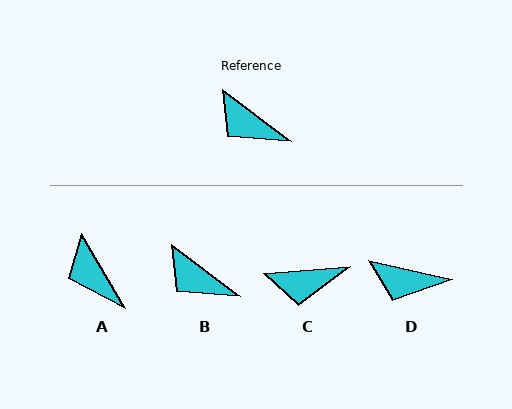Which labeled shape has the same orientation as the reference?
B.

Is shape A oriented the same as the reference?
No, it is off by about 23 degrees.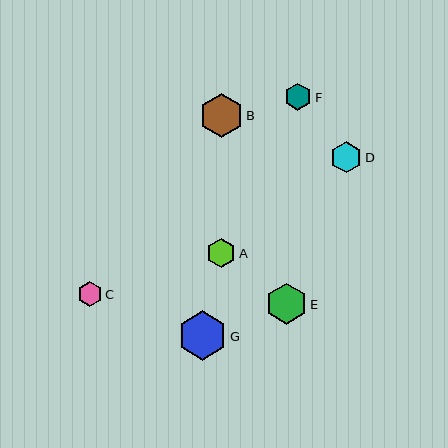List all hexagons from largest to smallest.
From largest to smallest: G, B, E, D, A, F, C.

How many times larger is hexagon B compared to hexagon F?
Hexagon B is approximately 1.6 times the size of hexagon F.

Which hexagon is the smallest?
Hexagon C is the smallest with a size of approximately 24 pixels.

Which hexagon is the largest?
Hexagon G is the largest with a size of approximately 49 pixels.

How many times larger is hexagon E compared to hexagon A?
Hexagon E is approximately 1.4 times the size of hexagon A.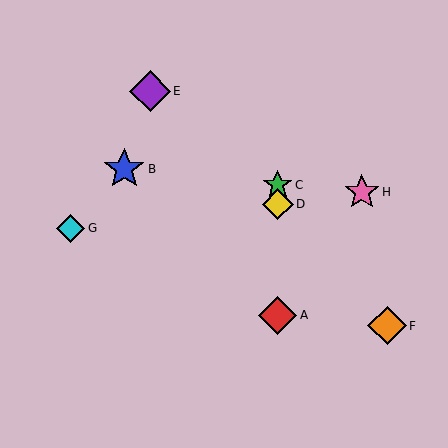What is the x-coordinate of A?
Object A is at x≈278.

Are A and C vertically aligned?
Yes, both are at x≈278.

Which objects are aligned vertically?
Objects A, C, D are aligned vertically.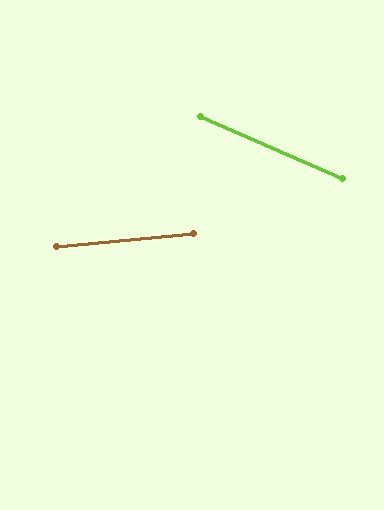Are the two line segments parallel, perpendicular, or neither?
Neither parallel nor perpendicular — they differ by about 29°.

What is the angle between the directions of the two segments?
Approximately 29 degrees.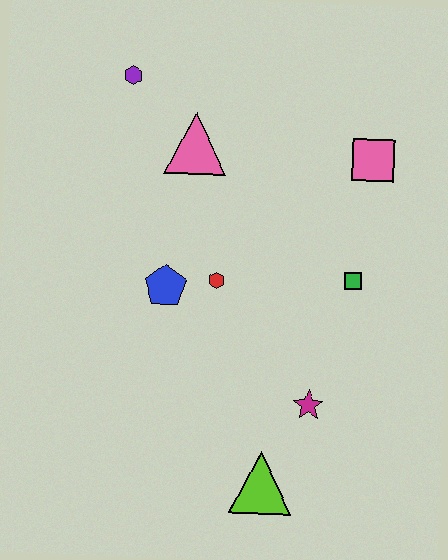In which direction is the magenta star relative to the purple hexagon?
The magenta star is below the purple hexagon.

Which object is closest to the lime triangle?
The magenta star is closest to the lime triangle.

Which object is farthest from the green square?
The purple hexagon is farthest from the green square.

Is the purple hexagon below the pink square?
No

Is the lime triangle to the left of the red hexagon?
No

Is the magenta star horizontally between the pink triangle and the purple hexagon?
No